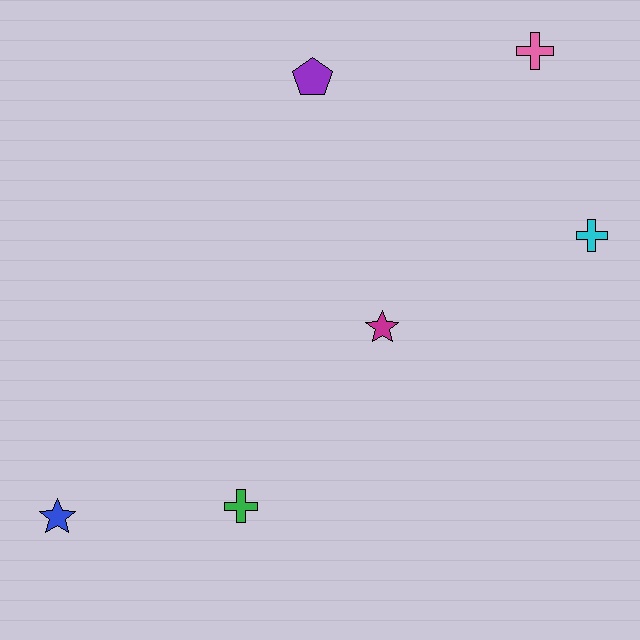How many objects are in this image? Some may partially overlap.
There are 6 objects.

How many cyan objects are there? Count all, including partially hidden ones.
There is 1 cyan object.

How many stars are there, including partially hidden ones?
There are 2 stars.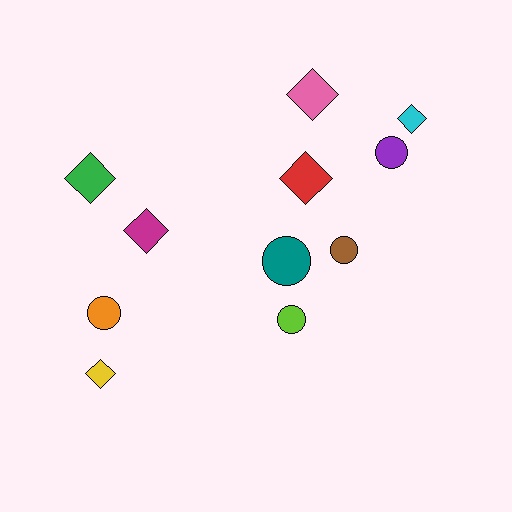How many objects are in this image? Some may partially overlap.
There are 11 objects.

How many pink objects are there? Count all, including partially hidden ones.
There is 1 pink object.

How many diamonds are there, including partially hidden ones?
There are 6 diamonds.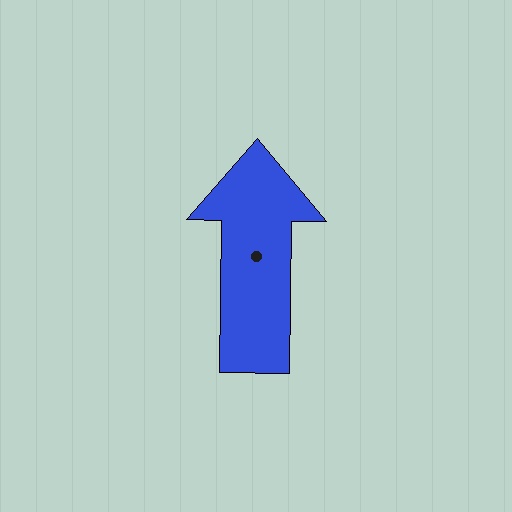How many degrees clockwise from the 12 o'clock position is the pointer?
Approximately 1 degrees.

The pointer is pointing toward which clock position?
Roughly 12 o'clock.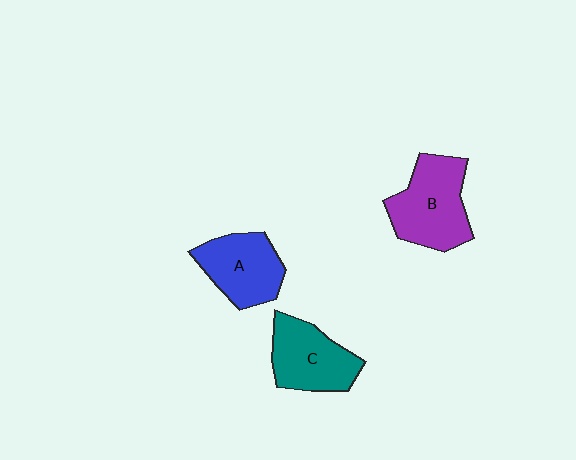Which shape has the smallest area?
Shape A (blue).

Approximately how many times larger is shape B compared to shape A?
Approximately 1.2 times.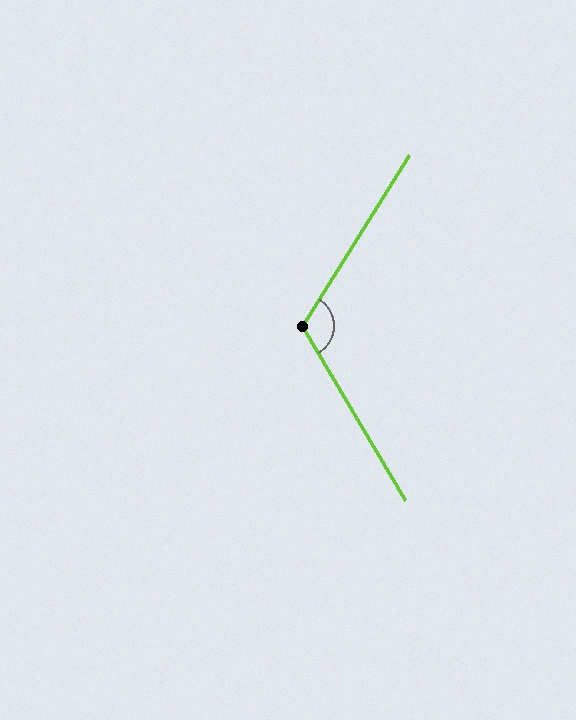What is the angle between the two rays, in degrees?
Approximately 118 degrees.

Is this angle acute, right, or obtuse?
It is obtuse.